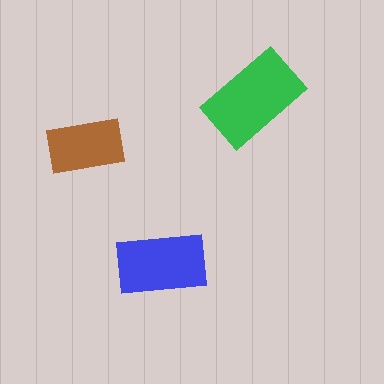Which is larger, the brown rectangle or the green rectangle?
The green one.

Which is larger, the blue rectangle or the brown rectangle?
The blue one.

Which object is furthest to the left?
The brown rectangle is leftmost.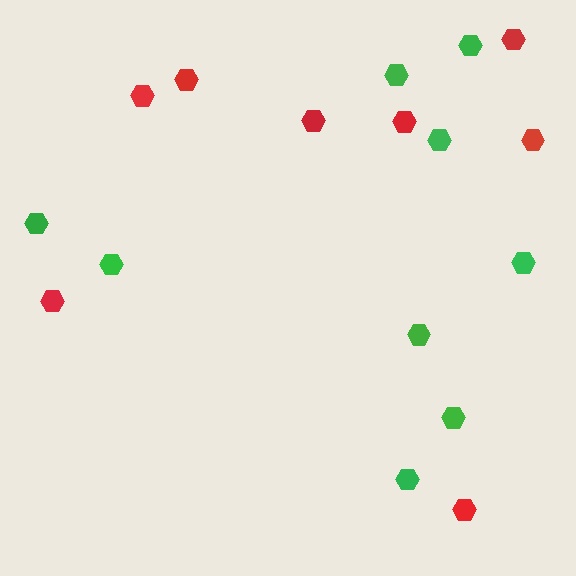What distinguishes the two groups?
There are 2 groups: one group of green hexagons (9) and one group of red hexagons (8).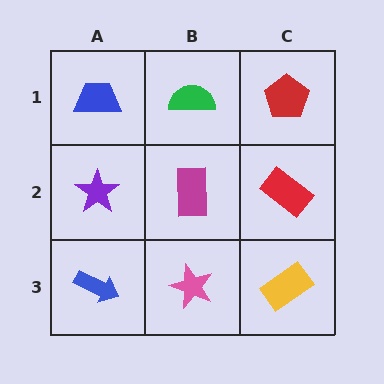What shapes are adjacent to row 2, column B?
A green semicircle (row 1, column B), a pink star (row 3, column B), a purple star (row 2, column A), a red rectangle (row 2, column C).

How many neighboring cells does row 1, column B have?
3.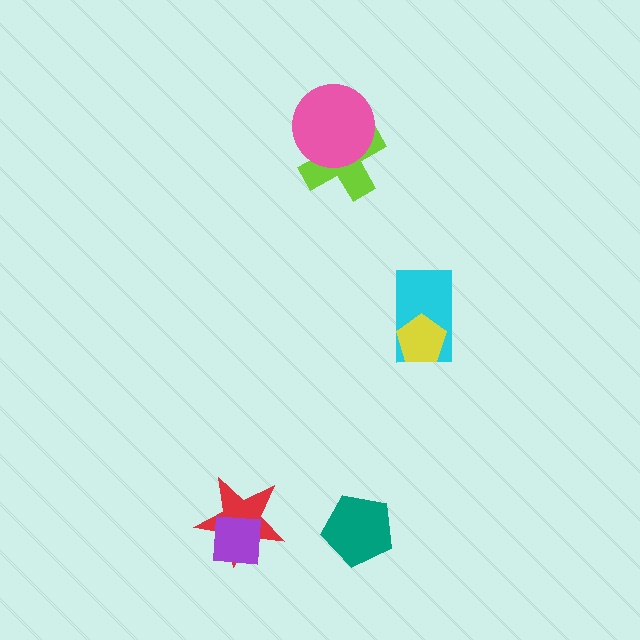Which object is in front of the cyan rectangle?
The yellow pentagon is in front of the cyan rectangle.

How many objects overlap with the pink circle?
1 object overlaps with the pink circle.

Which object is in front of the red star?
The purple square is in front of the red star.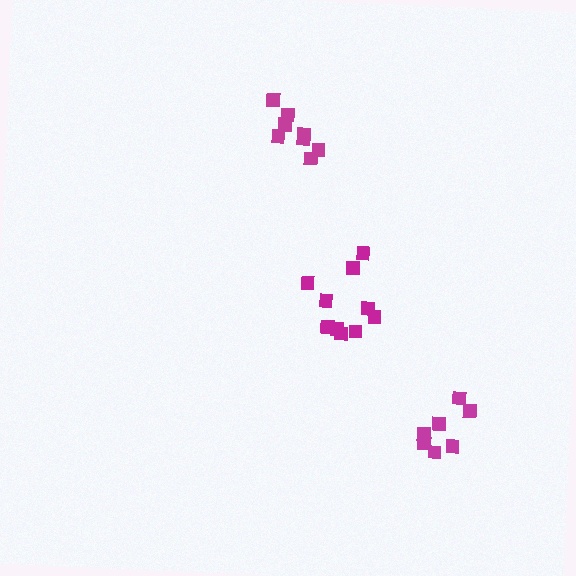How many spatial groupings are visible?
There are 3 spatial groupings.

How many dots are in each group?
Group 1: 8 dots, Group 2: 10 dots, Group 3: 7 dots (25 total).